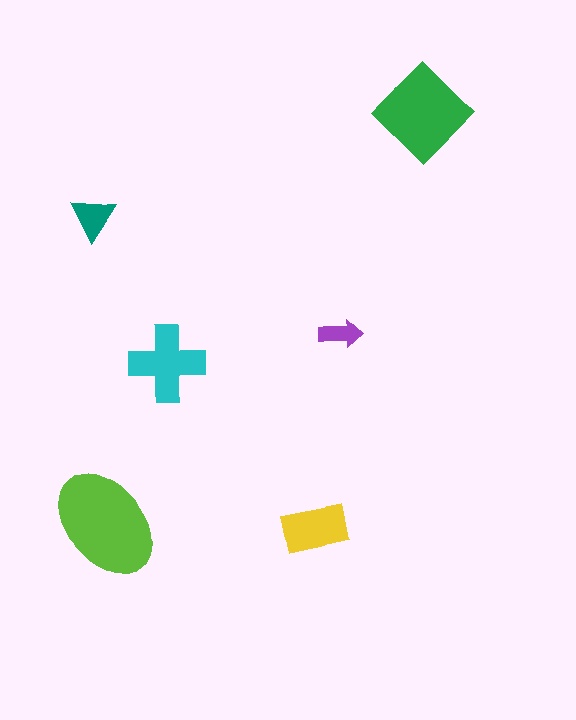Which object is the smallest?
The purple arrow.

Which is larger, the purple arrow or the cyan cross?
The cyan cross.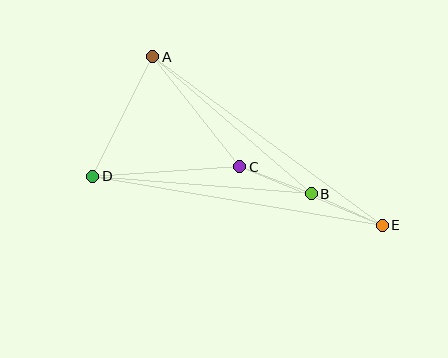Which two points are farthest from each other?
Points D and E are farthest from each other.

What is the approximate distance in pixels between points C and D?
The distance between C and D is approximately 147 pixels.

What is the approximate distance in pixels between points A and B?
The distance between A and B is approximately 209 pixels.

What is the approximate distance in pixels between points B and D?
The distance between B and D is approximately 219 pixels.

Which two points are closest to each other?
Points B and C are closest to each other.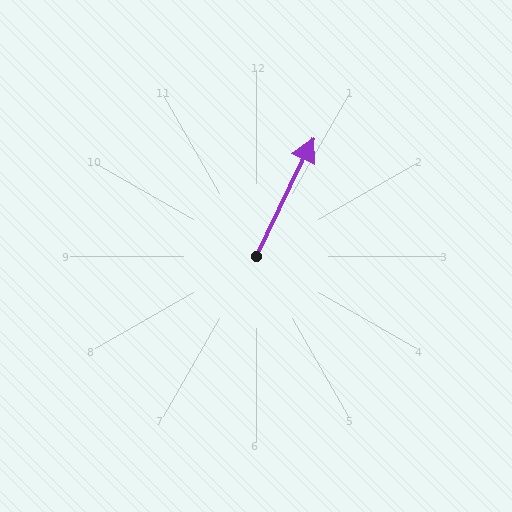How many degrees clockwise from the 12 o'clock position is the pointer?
Approximately 26 degrees.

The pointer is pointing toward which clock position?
Roughly 1 o'clock.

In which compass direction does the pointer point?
Northeast.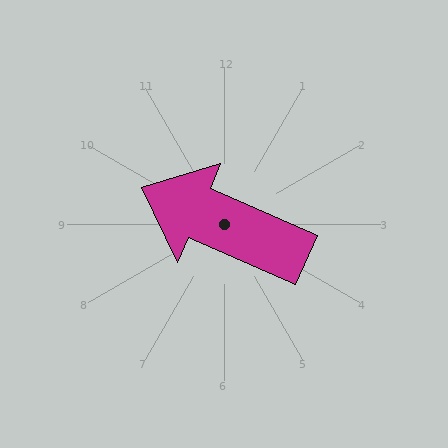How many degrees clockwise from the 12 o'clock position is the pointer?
Approximately 294 degrees.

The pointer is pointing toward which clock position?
Roughly 10 o'clock.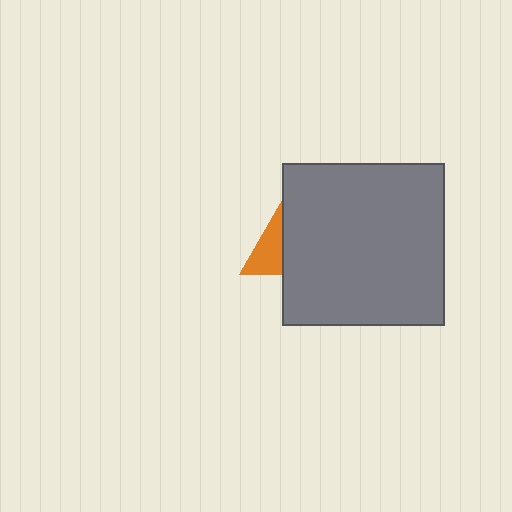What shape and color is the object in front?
The object in front is a gray square.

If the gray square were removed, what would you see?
You would see the complete orange triangle.